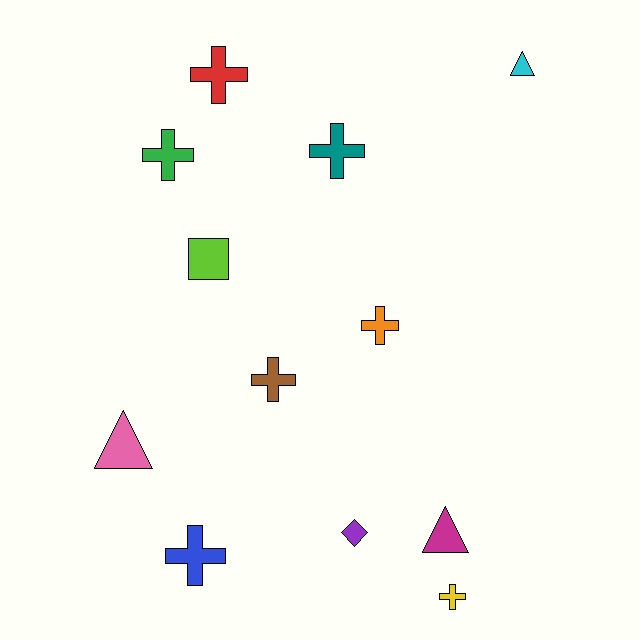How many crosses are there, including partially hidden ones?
There are 7 crosses.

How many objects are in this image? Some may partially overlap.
There are 12 objects.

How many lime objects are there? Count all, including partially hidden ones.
There is 1 lime object.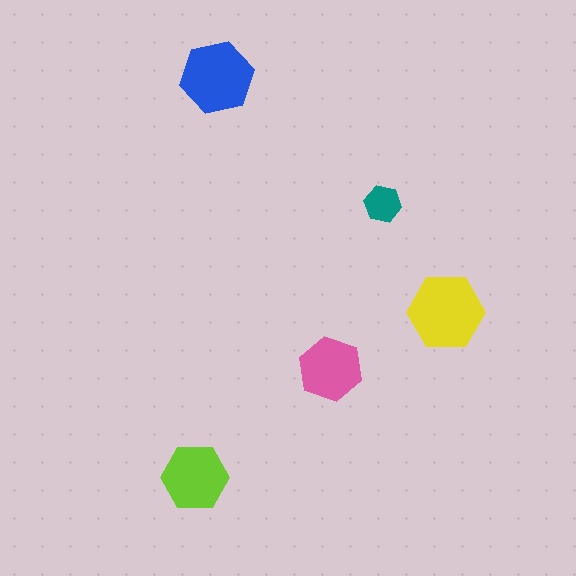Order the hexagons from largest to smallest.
the yellow one, the blue one, the lime one, the pink one, the teal one.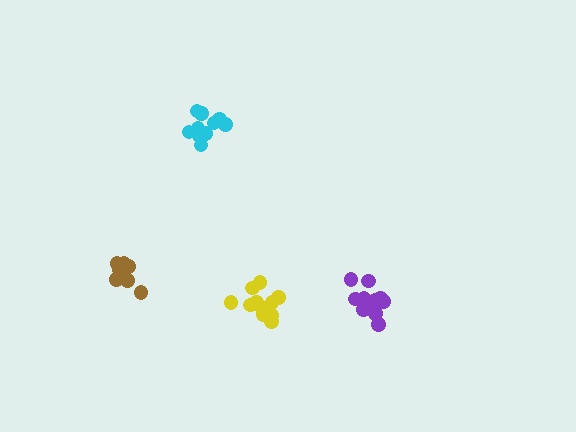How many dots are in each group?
Group 1: 14 dots, Group 2: 11 dots, Group 3: 10 dots, Group 4: 9 dots (44 total).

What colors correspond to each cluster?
The clusters are colored: yellow, purple, cyan, brown.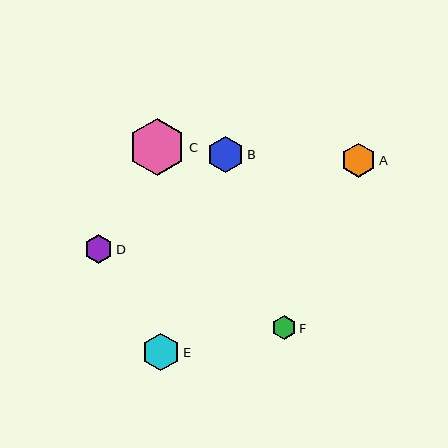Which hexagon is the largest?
Hexagon C is the largest with a size of approximately 57 pixels.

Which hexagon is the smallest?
Hexagon F is the smallest with a size of approximately 24 pixels.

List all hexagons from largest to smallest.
From largest to smallest: C, E, B, A, D, F.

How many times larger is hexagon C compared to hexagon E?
Hexagon C is approximately 1.5 times the size of hexagon E.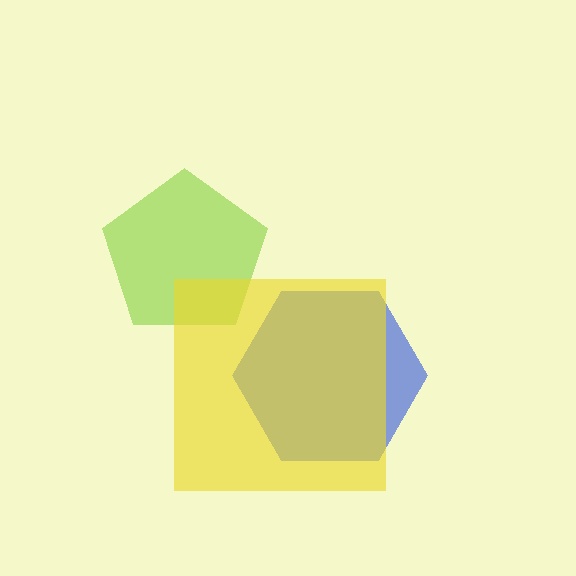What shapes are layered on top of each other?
The layered shapes are: a lime pentagon, a blue hexagon, a yellow square.